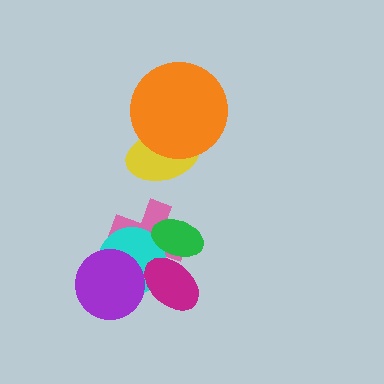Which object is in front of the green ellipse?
The magenta ellipse is in front of the green ellipse.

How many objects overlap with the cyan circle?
4 objects overlap with the cyan circle.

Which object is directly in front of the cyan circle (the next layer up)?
The green ellipse is directly in front of the cyan circle.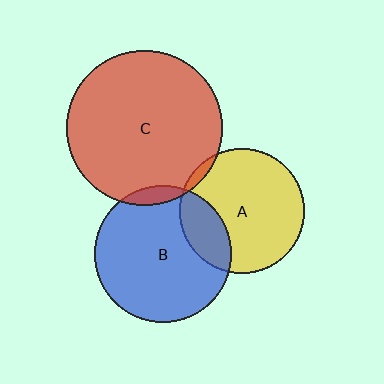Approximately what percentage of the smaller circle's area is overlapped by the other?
Approximately 20%.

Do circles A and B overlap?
Yes.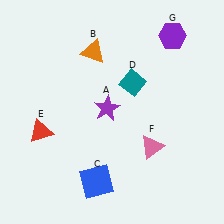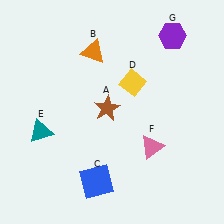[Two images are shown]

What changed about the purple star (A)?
In Image 1, A is purple. In Image 2, it changed to brown.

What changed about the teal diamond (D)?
In Image 1, D is teal. In Image 2, it changed to yellow.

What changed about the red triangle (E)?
In Image 1, E is red. In Image 2, it changed to teal.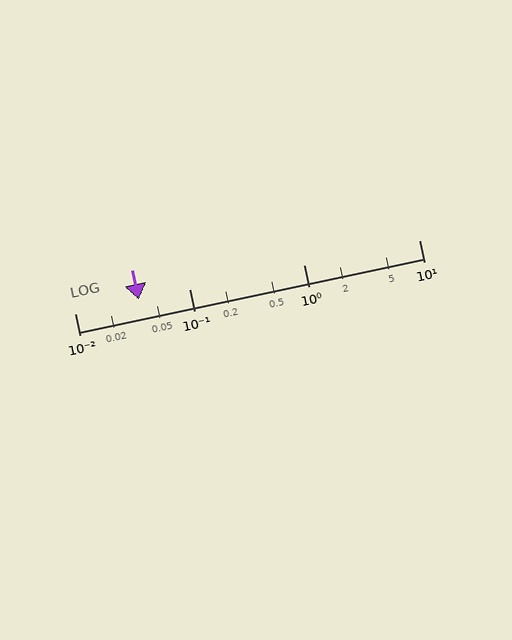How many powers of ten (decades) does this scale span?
The scale spans 3 decades, from 0.01 to 10.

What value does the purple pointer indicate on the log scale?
The pointer indicates approximately 0.036.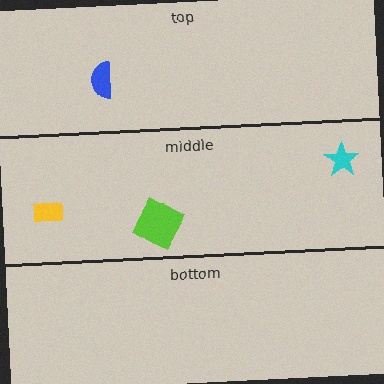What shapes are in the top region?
The blue semicircle.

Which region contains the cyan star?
The middle region.